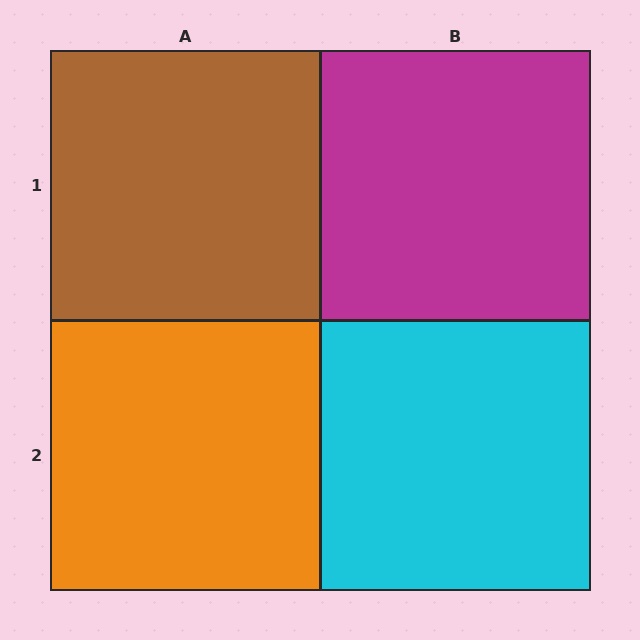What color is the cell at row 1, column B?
Magenta.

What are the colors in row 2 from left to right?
Orange, cyan.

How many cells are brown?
1 cell is brown.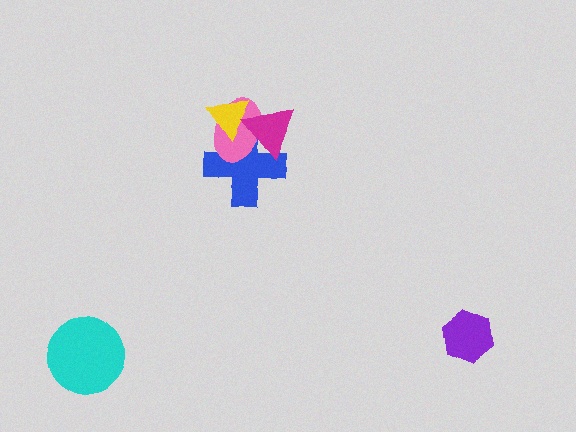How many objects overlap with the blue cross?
3 objects overlap with the blue cross.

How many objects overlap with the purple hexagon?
0 objects overlap with the purple hexagon.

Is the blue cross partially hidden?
Yes, it is partially covered by another shape.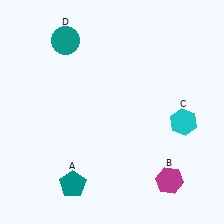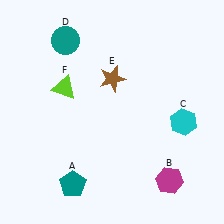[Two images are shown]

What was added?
A brown star (E), a lime triangle (F) were added in Image 2.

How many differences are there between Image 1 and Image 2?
There are 2 differences between the two images.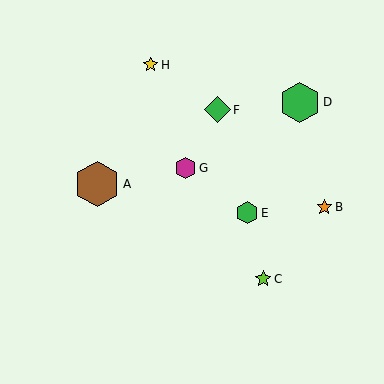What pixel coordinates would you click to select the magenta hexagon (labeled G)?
Click at (185, 168) to select the magenta hexagon G.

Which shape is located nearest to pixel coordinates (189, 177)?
The magenta hexagon (labeled G) at (185, 168) is nearest to that location.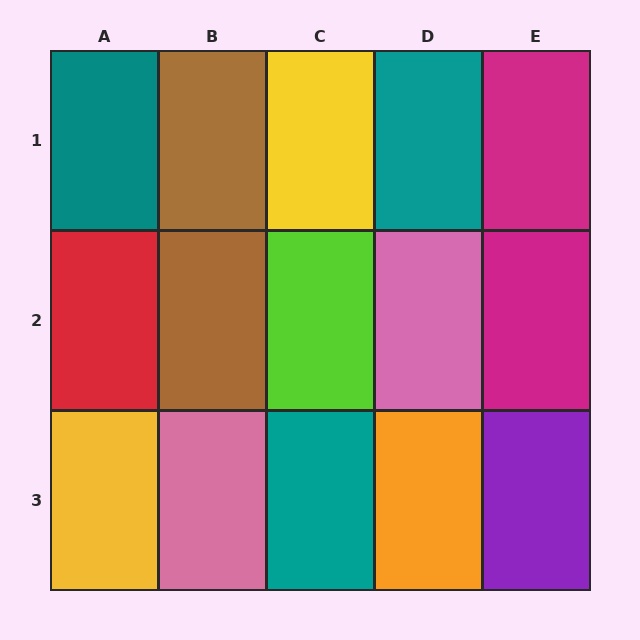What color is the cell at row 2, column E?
Magenta.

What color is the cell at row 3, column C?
Teal.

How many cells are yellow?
2 cells are yellow.